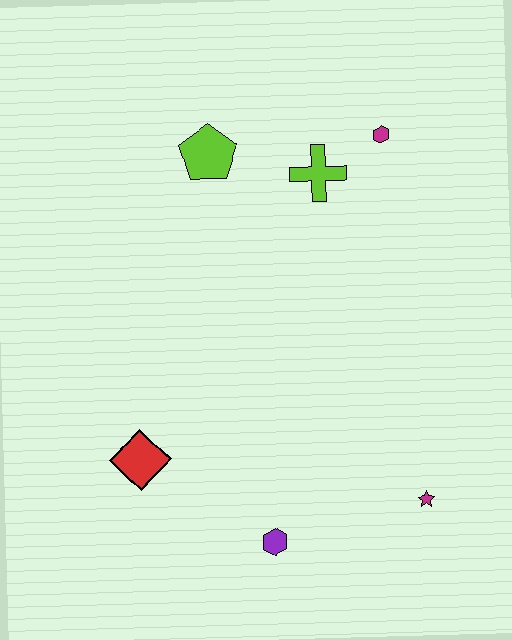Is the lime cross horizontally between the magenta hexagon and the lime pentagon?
Yes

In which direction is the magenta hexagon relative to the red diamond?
The magenta hexagon is above the red diamond.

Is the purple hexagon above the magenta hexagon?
No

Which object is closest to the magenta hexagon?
The lime cross is closest to the magenta hexagon.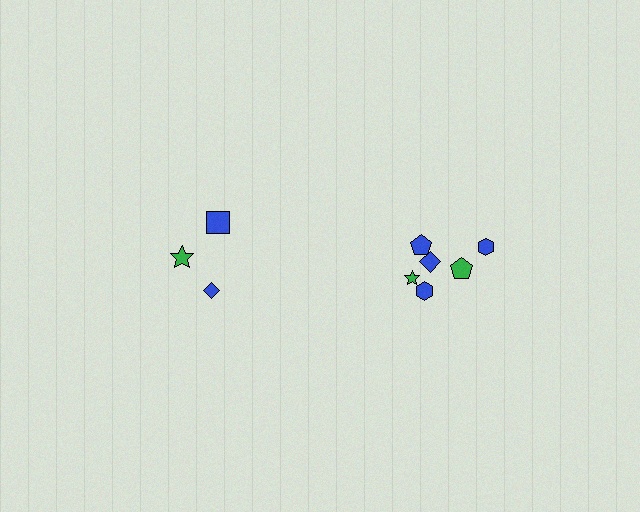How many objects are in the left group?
There are 3 objects.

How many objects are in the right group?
There are 6 objects.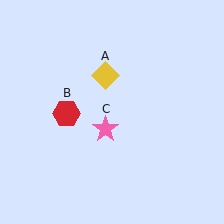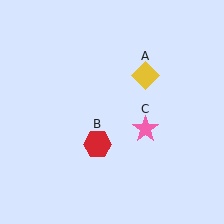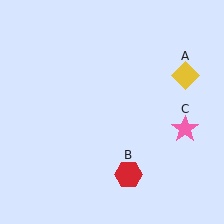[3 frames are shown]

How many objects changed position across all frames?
3 objects changed position: yellow diamond (object A), red hexagon (object B), pink star (object C).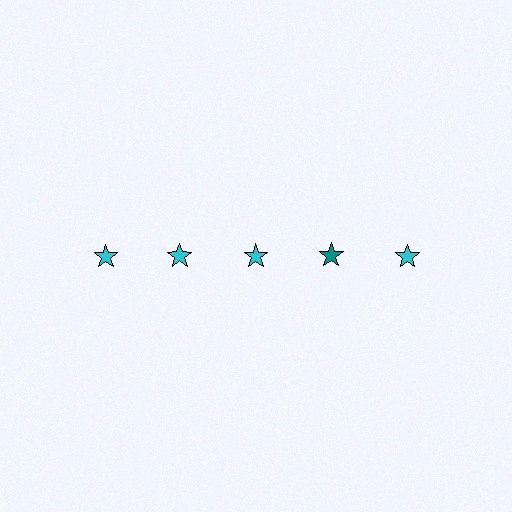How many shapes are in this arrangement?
There are 5 shapes arranged in a grid pattern.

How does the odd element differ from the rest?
It has a different color: teal instead of cyan.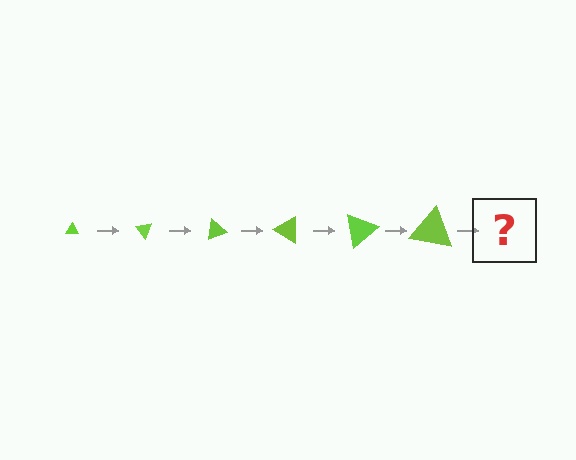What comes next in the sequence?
The next element should be a triangle, larger than the previous one and rotated 300 degrees from the start.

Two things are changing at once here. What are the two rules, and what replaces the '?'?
The two rules are that the triangle grows larger each step and it rotates 50 degrees each step. The '?' should be a triangle, larger than the previous one and rotated 300 degrees from the start.